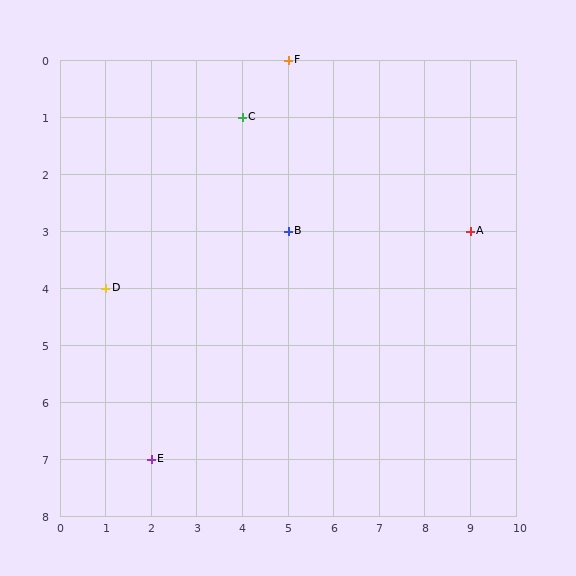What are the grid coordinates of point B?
Point B is at grid coordinates (5, 3).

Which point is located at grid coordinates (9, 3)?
Point A is at (9, 3).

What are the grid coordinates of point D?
Point D is at grid coordinates (1, 4).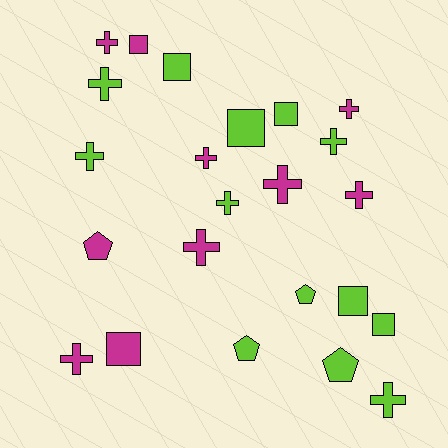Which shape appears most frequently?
Cross, with 12 objects.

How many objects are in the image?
There are 23 objects.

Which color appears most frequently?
Lime, with 13 objects.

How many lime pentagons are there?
There are 3 lime pentagons.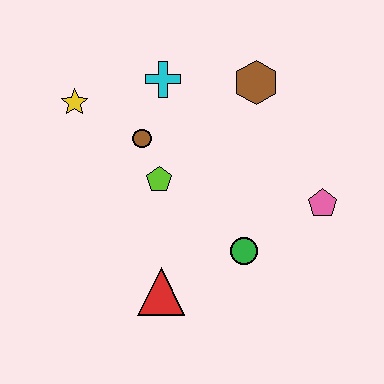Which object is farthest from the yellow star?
The pink pentagon is farthest from the yellow star.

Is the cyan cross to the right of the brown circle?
Yes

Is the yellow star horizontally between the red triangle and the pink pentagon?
No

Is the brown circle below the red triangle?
No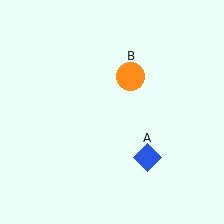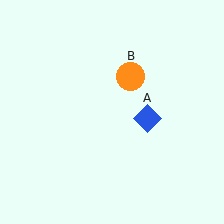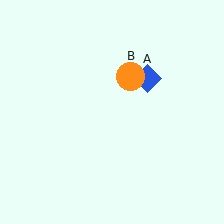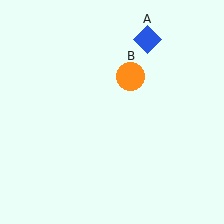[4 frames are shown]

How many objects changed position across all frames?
1 object changed position: blue diamond (object A).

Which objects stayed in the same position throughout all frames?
Orange circle (object B) remained stationary.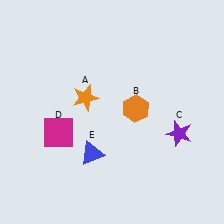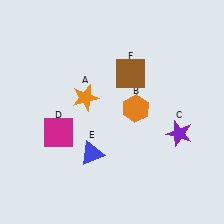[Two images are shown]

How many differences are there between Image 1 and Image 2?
There is 1 difference between the two images.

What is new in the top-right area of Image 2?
A brown square (F) was added in the top-right area of Image 2.